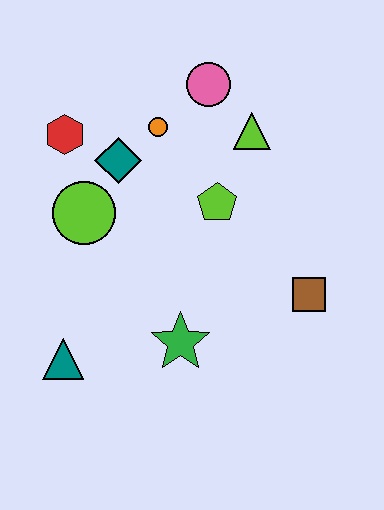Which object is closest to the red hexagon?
The teal diamond is closest to the red hexagon.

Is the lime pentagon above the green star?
Yes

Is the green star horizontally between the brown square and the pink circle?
No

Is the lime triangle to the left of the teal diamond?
No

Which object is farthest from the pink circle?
The teal triangle is farthest from the pink circle.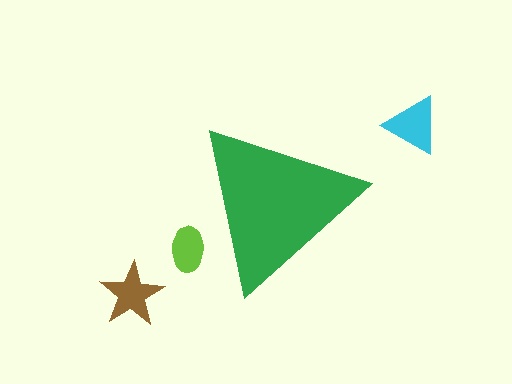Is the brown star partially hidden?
No, the brown star is fully visible.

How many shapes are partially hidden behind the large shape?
1 shape is partially hidden.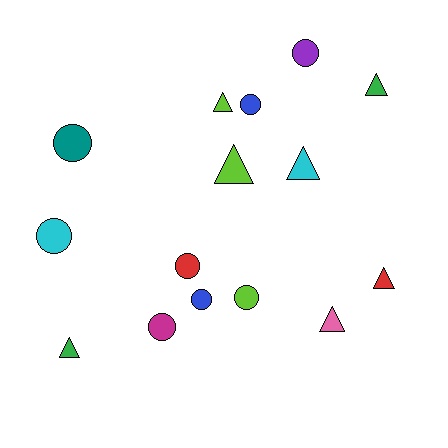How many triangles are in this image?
There are 7 triangles.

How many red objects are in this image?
There are 2 red objects.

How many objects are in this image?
There are 15 objects.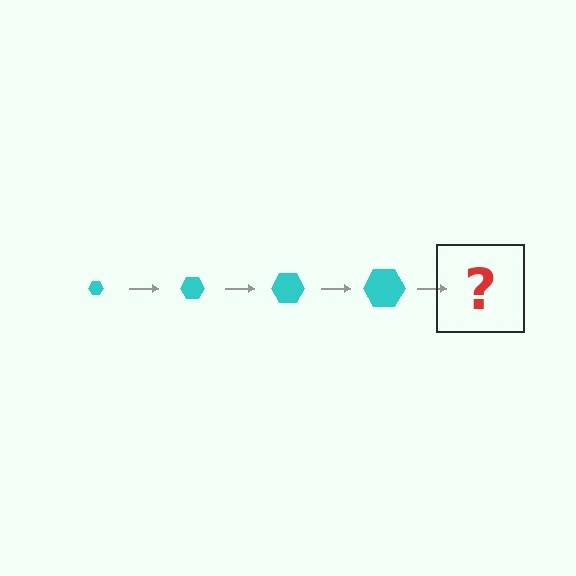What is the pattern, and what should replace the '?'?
The pattern is that the hexagon gets progressively larger each step. The '?' should be a cyan hexagon, larger than the previous one.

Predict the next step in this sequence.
The next step is a cyan hexagon, larger than the previous one.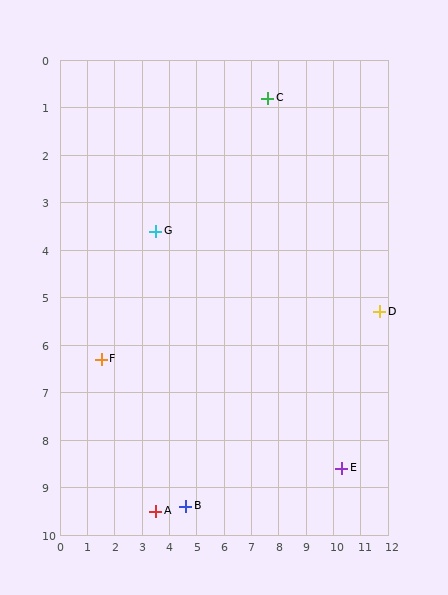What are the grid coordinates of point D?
Point D is at approximately (11.7, 5.3).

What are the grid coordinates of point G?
Point G is at approximately (3.5, 3.6).